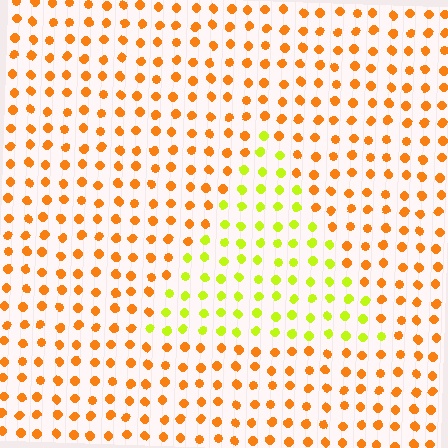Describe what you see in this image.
The image is filled with small orange elements in a uniform arrangement. A triangle-shaped region is visible where the elements are tinted to a slightly different hue, forming a subtle color boundary.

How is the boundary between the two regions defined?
The boundary is defined purely by a slight shift in hue (about 47 degrees). Spacing, size, and orientation are identical on both sides.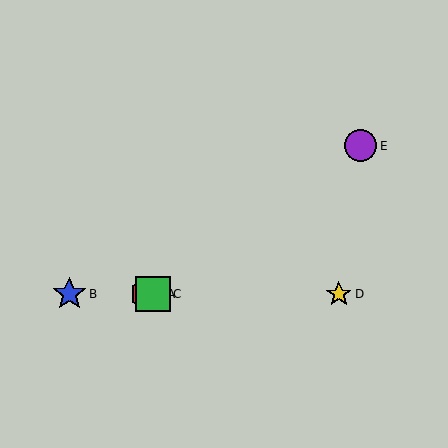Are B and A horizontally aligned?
Yes, both are at y≈294.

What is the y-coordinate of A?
Object A is at y≈294.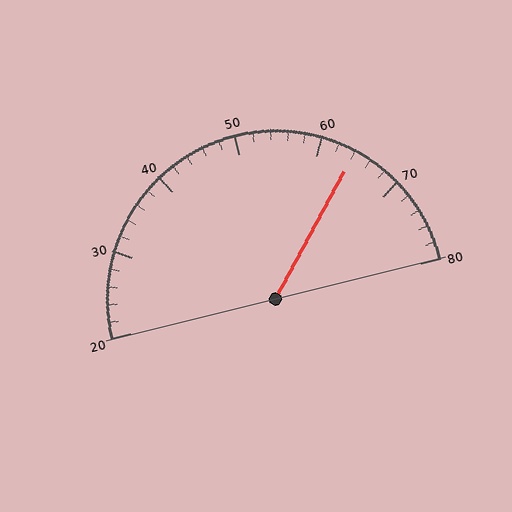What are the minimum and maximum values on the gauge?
The gauge ranges from 20 to 80.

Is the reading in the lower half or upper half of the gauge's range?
The reading is in the upper half of the range (20 to 80).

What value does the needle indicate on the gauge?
The needle indicates approximately 64.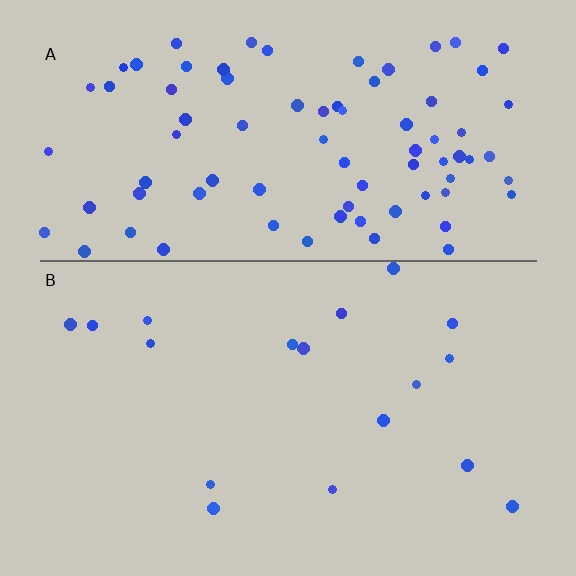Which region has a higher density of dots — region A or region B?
A (the top).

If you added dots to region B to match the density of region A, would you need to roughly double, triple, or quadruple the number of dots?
Approximately quadruple.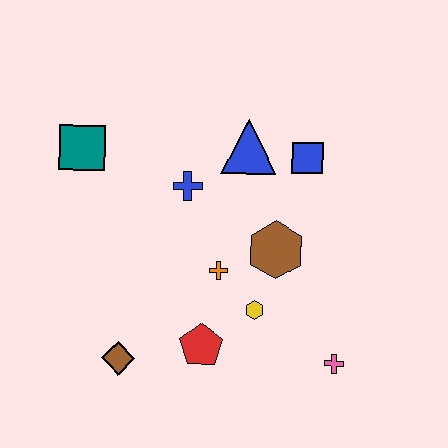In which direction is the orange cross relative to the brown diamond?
The orange cross is to the right of the brown diamond.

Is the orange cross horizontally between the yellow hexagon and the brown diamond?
Yes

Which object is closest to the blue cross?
The blue triangle is closest to the blue cross.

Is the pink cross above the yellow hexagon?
No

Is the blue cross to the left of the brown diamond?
No